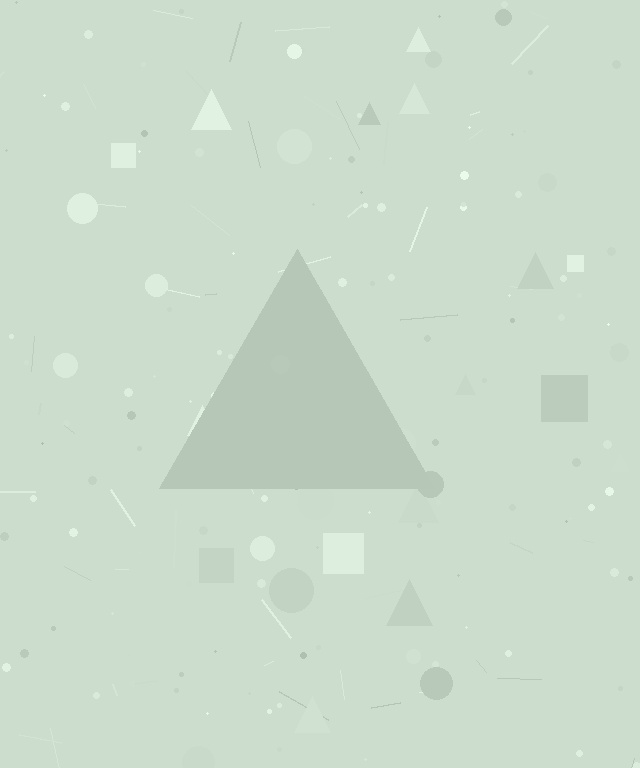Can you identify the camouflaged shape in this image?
The camouflaged shape is a triangle.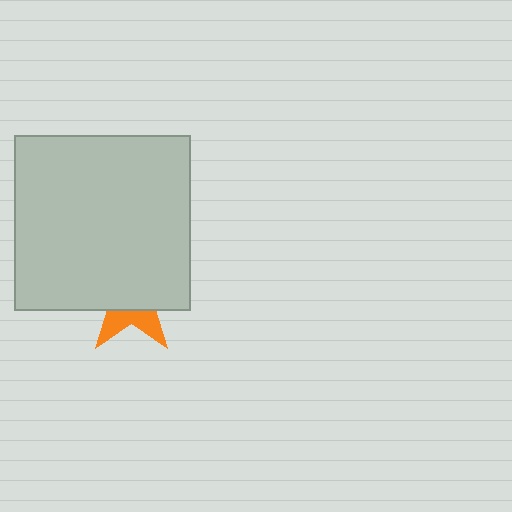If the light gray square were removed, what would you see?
You would see the complete orange star.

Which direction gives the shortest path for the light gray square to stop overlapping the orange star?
Moving up gives the shortest separation.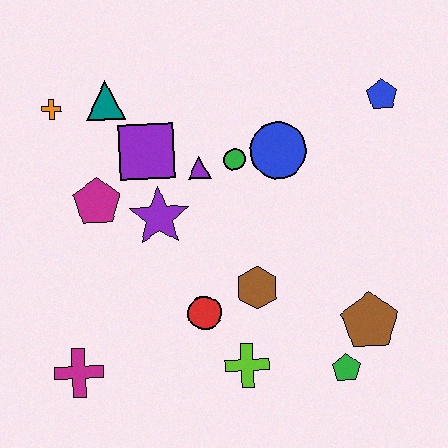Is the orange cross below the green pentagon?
No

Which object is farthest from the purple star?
The blue pentagon is farthest from the purple star.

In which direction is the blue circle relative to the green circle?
The blue circle is to the right of the green circle.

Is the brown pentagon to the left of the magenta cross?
No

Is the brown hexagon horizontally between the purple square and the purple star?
No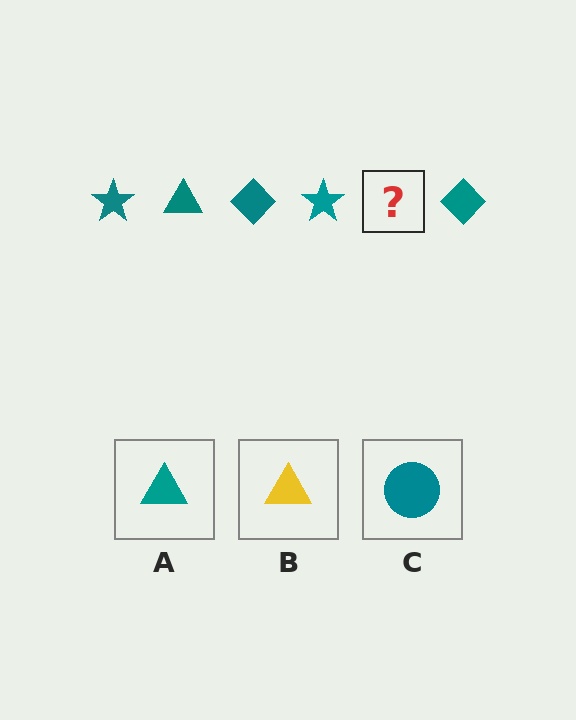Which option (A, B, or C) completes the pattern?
A.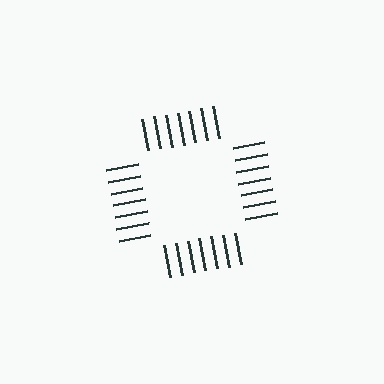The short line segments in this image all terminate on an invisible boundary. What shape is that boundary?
An illusory square — the line segments terminate on its edges but no continuous stroke is drawn.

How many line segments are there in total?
28 — 7 along each of the 4 edges.